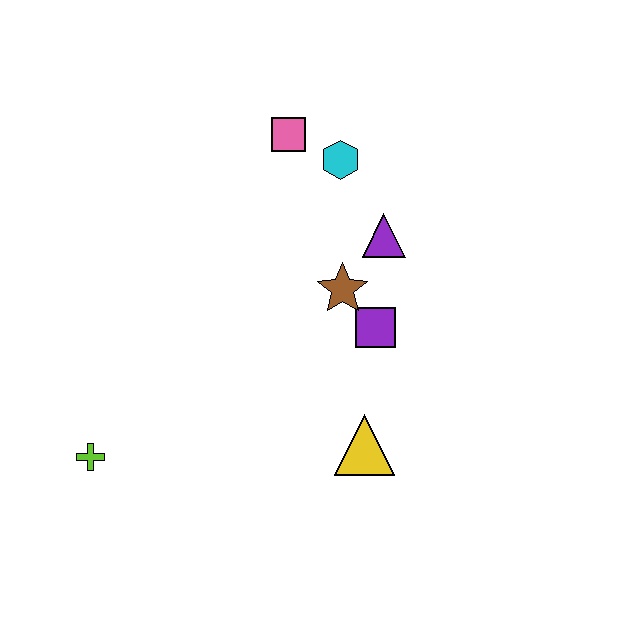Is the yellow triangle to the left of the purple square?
Yes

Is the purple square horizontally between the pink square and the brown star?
No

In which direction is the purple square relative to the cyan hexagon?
The purple square is below the cyan hexagon.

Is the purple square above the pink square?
No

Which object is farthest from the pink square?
The lime cross is farthest from the pink square.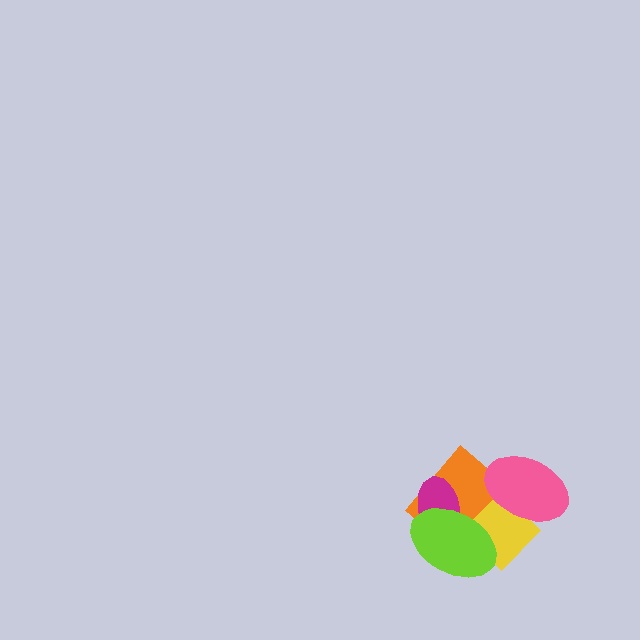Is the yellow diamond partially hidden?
Yes, it is partially covered by another shape.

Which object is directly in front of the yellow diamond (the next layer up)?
The lime ellipse is directly in front of the yellow diamond.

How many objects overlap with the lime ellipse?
3 objects overlap with the lime ellipse.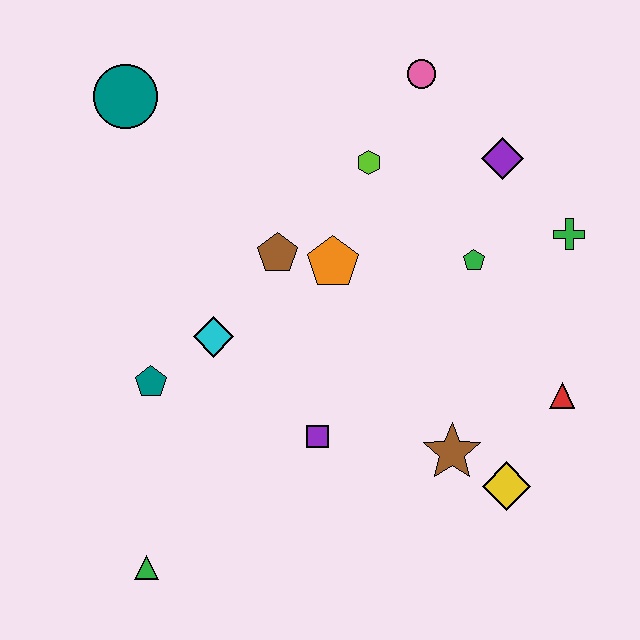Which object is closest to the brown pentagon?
The orange pentagon is closest to the brown pentagon.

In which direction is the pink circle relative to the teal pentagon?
The pink circle is above the teal pentagon.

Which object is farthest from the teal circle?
The yellow diamond is farthest from the teal circle.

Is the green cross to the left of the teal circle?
No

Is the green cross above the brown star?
Yes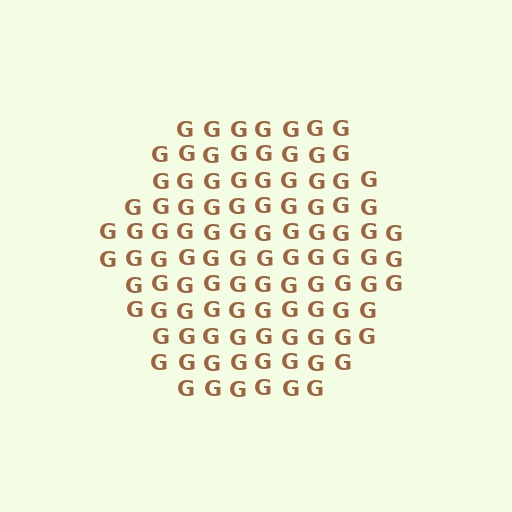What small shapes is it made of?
It is made of small letter G's.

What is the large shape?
The large shape is a hexagon.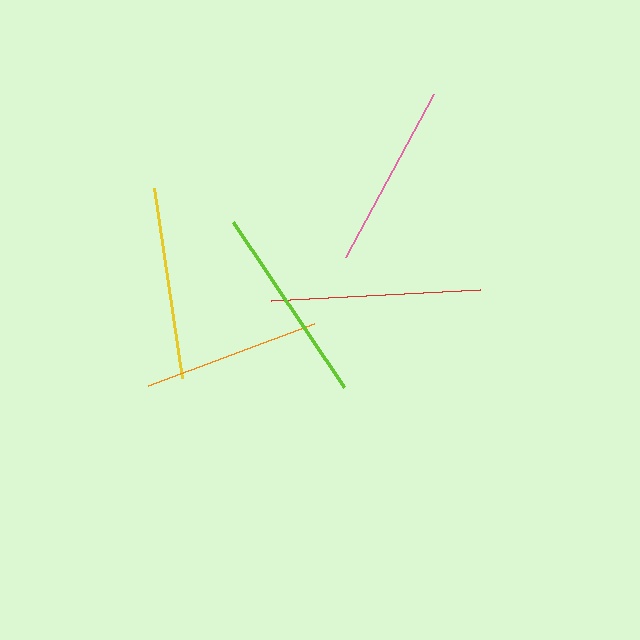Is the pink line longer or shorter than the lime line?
The lime line is longer than the pink line.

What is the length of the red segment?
The red segment is approximately 209 pixels long.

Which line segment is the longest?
The red line is the longest at approximately 209 pixels.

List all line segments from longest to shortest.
From longest to shortest: red, lime, yellow, pink, orange.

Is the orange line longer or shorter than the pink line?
The pink line is longer than the orange line.